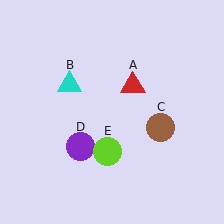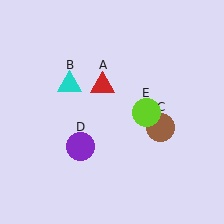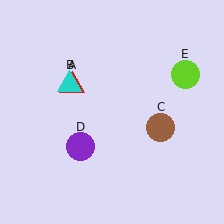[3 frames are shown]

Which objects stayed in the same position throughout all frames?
Cyan triangle (object B) and brown circle (object C) and purple circle (object D) remained stationary.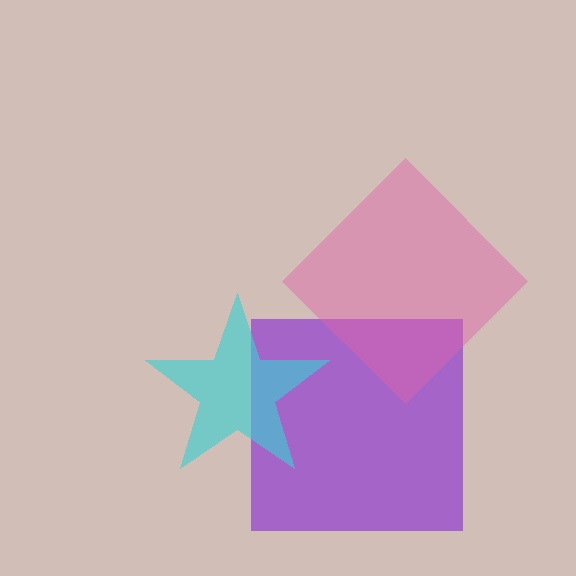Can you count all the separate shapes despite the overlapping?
Yes, there are 3 separate shapes.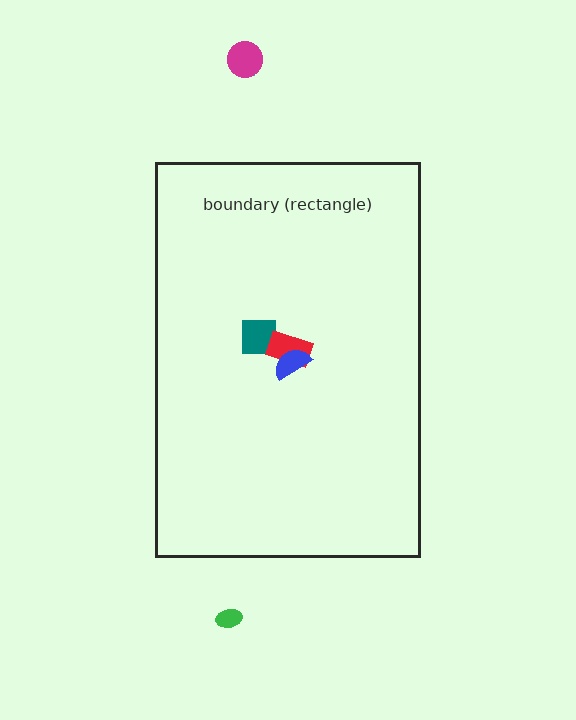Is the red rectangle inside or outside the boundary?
Inside.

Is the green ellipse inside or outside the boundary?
Outside.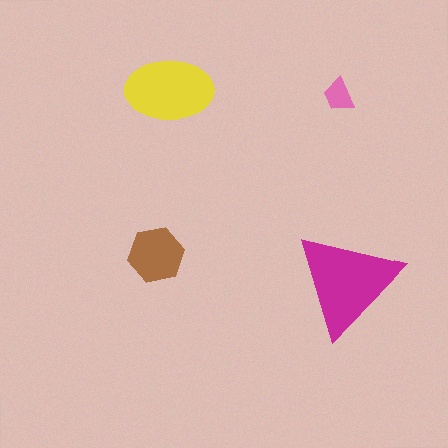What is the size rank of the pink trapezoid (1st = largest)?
4th.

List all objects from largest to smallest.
The magenta triangle, the yellow ellipse, the brown hexagon, the pink trapezoid.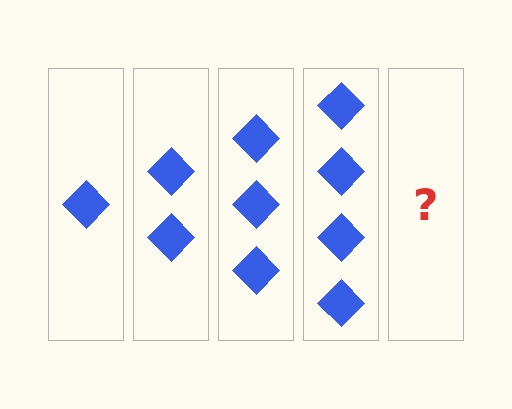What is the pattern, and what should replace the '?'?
The pattern is that each step adds one more diamond. The '?' should be 5 diamonds.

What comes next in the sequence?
The next element should be 5 diamonds.